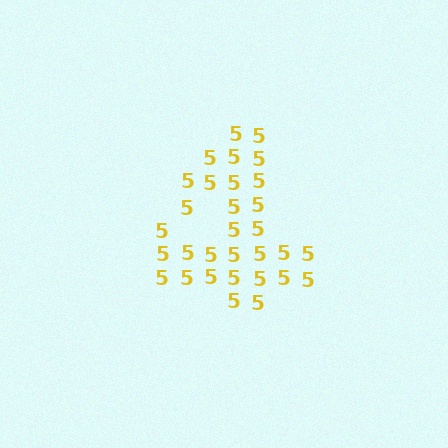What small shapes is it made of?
It is made of small digit 5's.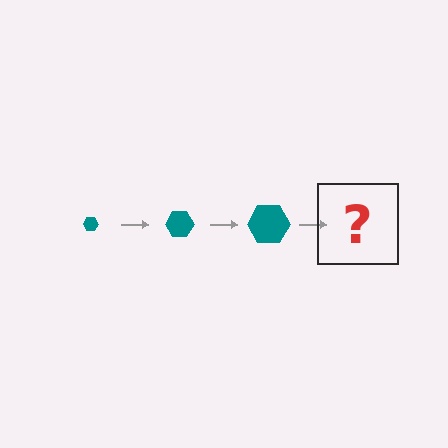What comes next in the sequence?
The next element should be a teal hexagon, larger than the previous one.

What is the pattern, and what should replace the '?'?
The pattern is that the hexagon gets progressively larger each step. The '?' should be a teal hexagon, larger than the previous one.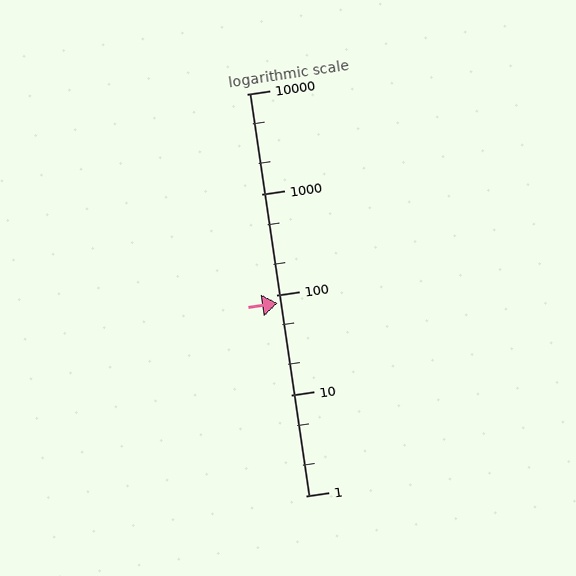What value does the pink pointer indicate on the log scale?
The pointer indicates approximately 83.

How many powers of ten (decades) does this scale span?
The scale spans 4 decades, from 1 to 10000.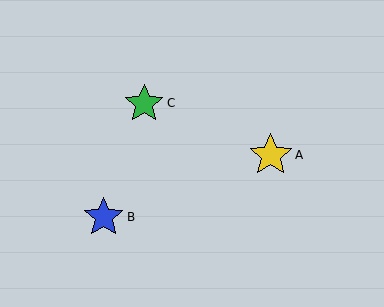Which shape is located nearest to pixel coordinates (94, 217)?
The blue star (labeled B) at (104, 217) is nearest to that location.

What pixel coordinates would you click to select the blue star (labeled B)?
Click at (104, 217) to select the blue star B.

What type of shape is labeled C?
Shape C is a green star.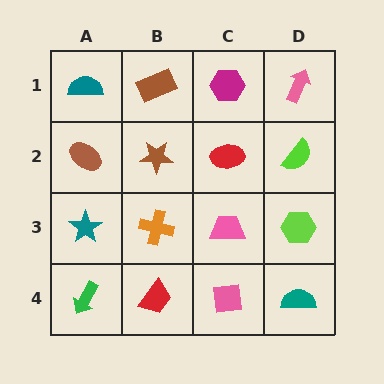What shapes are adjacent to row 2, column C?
A magenta hexagon (row 1, column C), a pink trapezoid (row 3, column C), a brown star (row 2, column B), a lime semicircle (row 2, column D).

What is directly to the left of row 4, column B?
A green arrow.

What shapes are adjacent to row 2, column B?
A brown rectangle (row 1, column B), an orange cross (row 3, column B), a brown ellipse (row 2, column A), a red ellipse (row 2, column C).